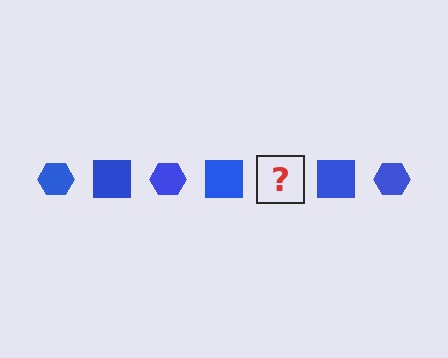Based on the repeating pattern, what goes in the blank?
The blank should be a blue hexagon.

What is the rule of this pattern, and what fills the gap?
The rule is that the pattern cycles through hexagon, square shapes in blue. The gap should be filled with a blue hexagon.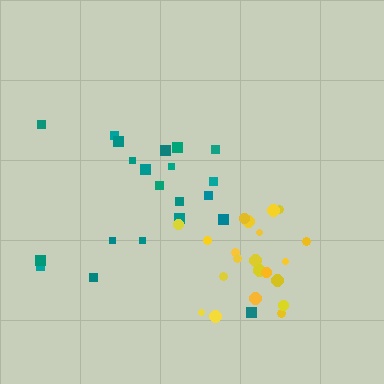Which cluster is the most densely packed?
Yellow.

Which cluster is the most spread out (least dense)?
Teal.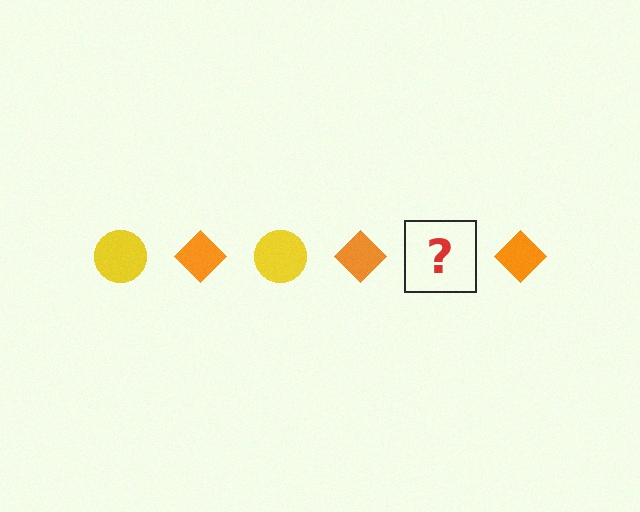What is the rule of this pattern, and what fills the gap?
The rule is that the pattern alternates between yellow circle and orange diamond. The gap should be filled with a yellow circle.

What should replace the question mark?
The question mark should be replaced with a yellow circle.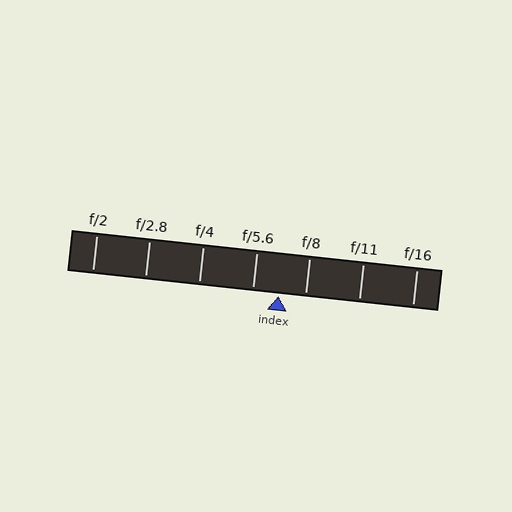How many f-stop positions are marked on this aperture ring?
There are 7 f-stop positions marked.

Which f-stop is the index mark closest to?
The index mark is closest to f/5.6.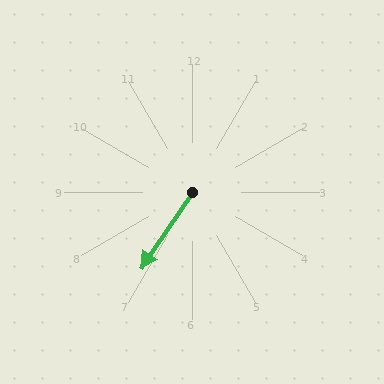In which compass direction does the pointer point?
Southwest.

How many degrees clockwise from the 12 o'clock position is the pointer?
Approximately 214 degrees.